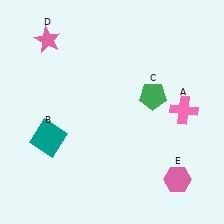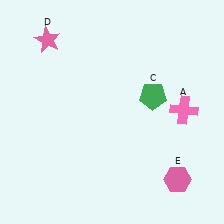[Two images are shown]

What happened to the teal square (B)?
The teal square (B) was removed in Image 2. It was in the bottom-left area of Image 1.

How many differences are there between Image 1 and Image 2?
There is 1 difference between the two images.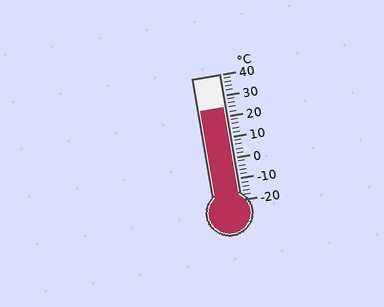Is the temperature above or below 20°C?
The temperature is above 20°C.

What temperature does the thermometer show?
The thermometer shows approximately 24°C.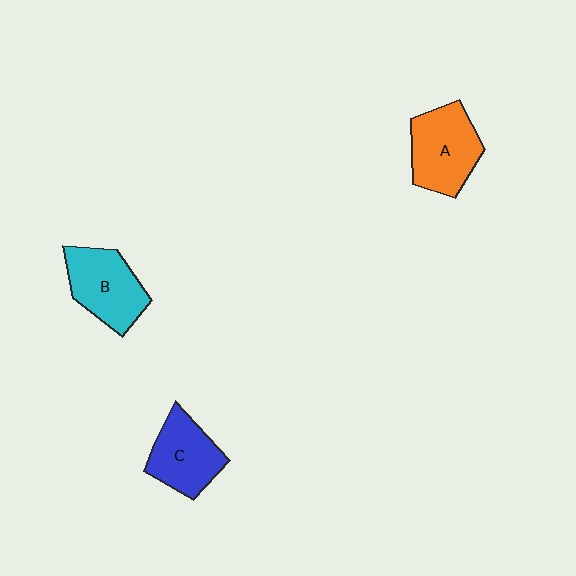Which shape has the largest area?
Shape A (orange).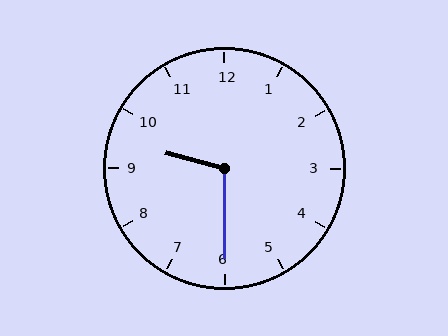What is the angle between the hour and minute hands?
Approximately 105 degrees.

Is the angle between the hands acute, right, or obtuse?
It is obtuse.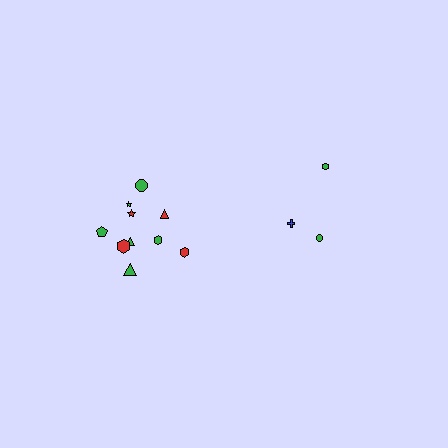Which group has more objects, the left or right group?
The left group.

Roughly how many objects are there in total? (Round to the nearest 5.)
Roughly 15 objects in total.